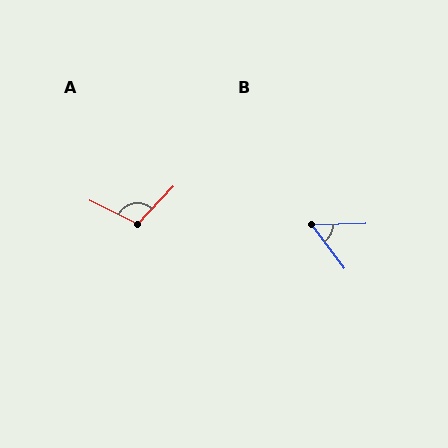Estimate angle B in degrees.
Approximately 55 degrees.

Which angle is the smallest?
B, at approximately 55 degrees.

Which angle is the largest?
A, at approximately 107 degrees.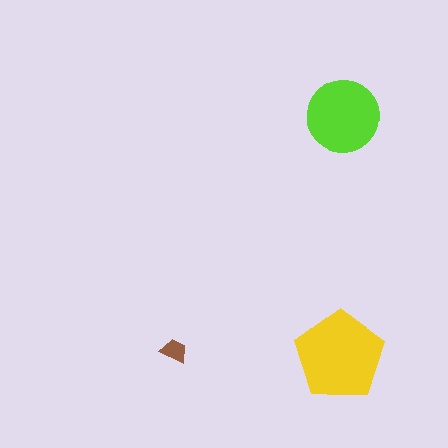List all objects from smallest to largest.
The brown trapezoid, the lime circle, the yellow pentagon.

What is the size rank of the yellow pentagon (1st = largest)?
1st.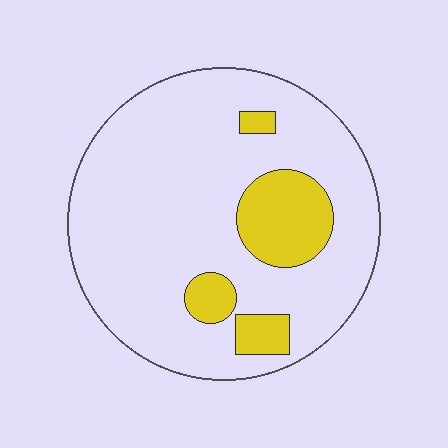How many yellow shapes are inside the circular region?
4.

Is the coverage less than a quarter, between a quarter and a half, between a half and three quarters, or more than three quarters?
Less than a quarter.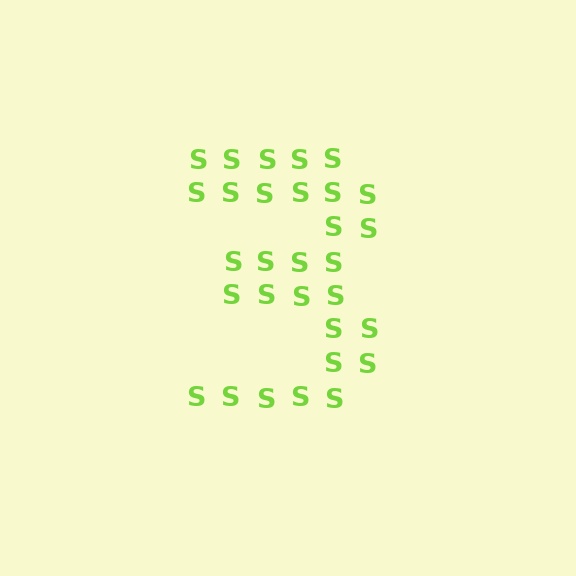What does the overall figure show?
The overall figure shows the digit 3.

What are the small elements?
The small elements are letter S's.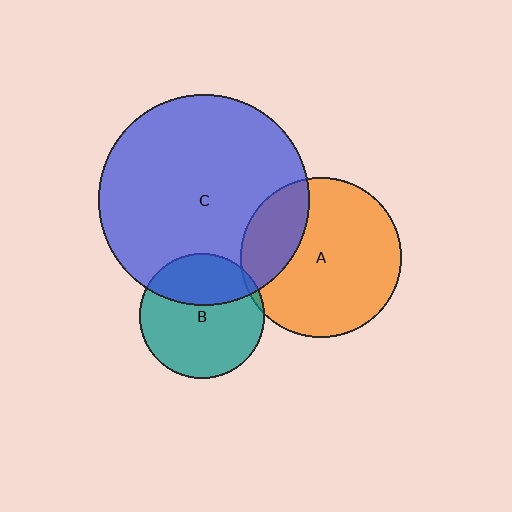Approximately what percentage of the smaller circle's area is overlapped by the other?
Approximately 5%.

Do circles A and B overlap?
Yes.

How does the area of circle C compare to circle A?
Approximately 1.7 times.